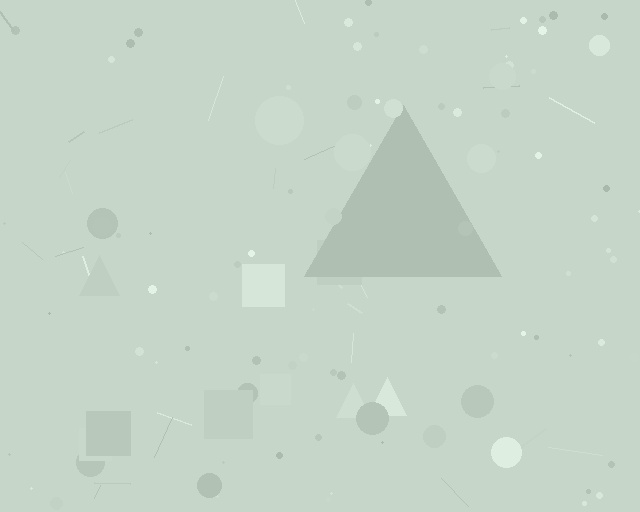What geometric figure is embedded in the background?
A triangle is embedded in the background.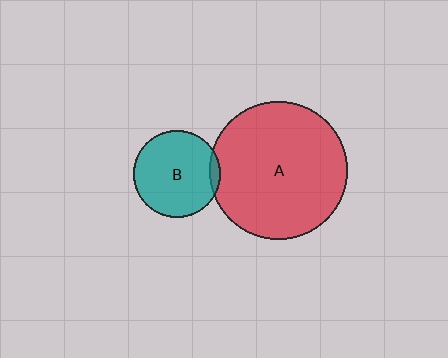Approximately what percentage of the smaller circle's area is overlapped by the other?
Approximately 5%.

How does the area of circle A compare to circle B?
Approximately 2.5 times.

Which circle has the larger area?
Circle A (red).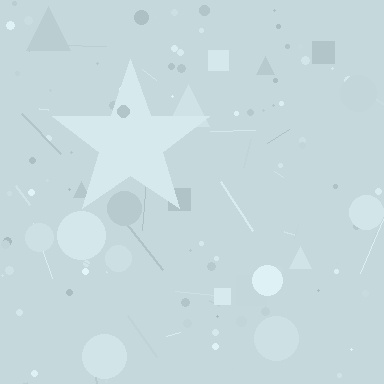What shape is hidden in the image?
A star is hidden in the image.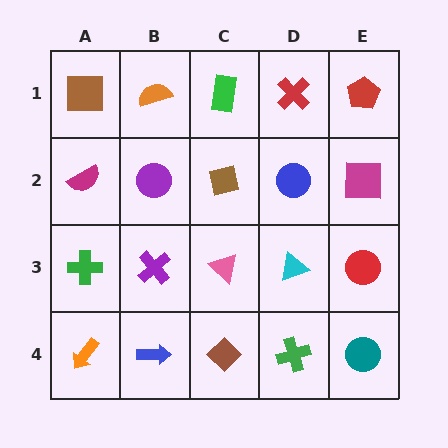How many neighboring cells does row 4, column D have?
3.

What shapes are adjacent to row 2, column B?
An orange semicircle (row 1, column B), a purple cross (row 3, column B), a magenta semicircle (row 2, column A), a brown square (row 2, column C).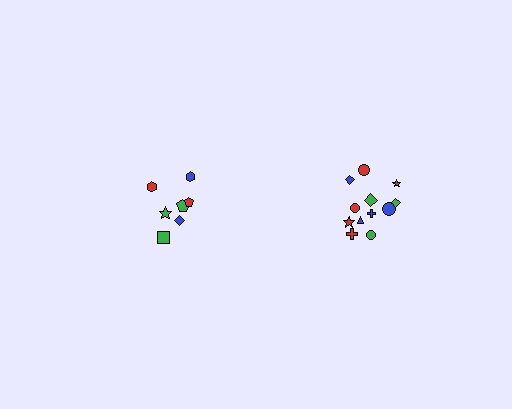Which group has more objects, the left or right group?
The right group.